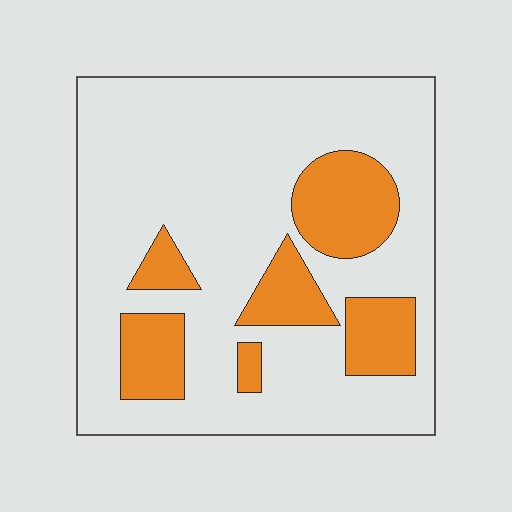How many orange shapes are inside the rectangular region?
6.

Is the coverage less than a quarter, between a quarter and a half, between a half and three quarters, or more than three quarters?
Less than a quarter.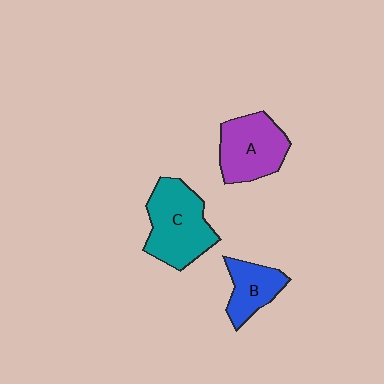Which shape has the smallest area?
Shape B (blue).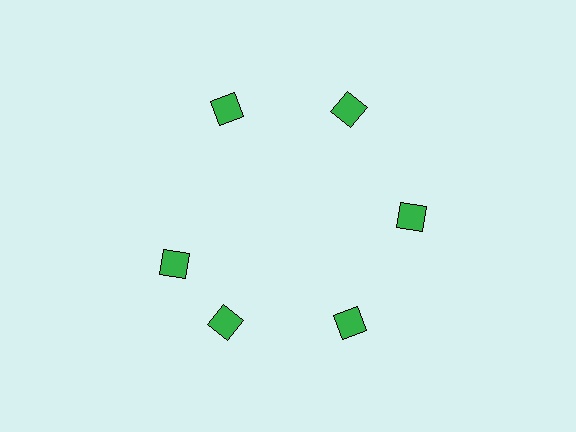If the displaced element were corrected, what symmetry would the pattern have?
It would have 6-fold rotational symmetry — the pattern would map onto itself every 60 degrees.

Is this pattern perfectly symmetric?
No. The 6 green diamonds are arranged in a ring, but one element near the 9 o'clock position is rotated out of alignment along the ring, breaking the 6-fold rotational symmetry.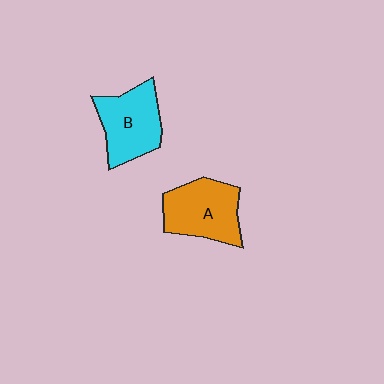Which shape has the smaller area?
Shape B (cyan).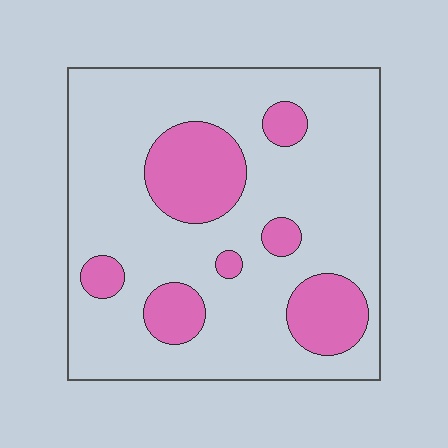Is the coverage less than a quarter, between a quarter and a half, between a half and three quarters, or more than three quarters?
Less than a quarter.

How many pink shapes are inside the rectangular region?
7.